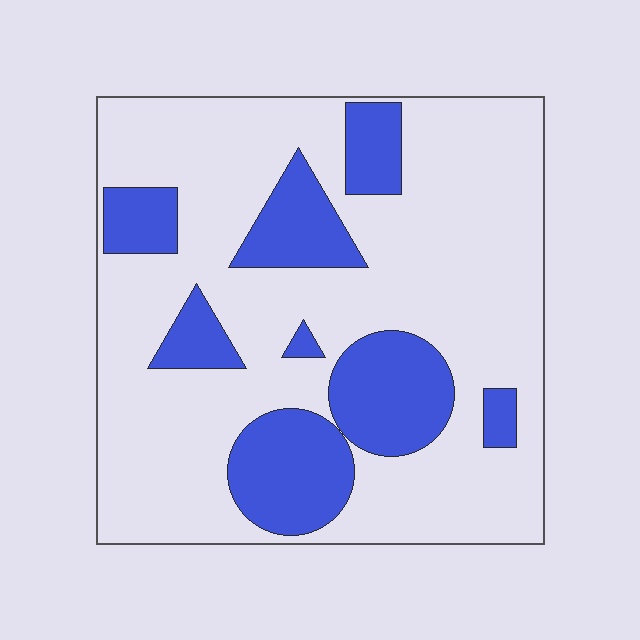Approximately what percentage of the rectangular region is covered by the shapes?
Approximately 25%.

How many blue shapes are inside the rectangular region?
8.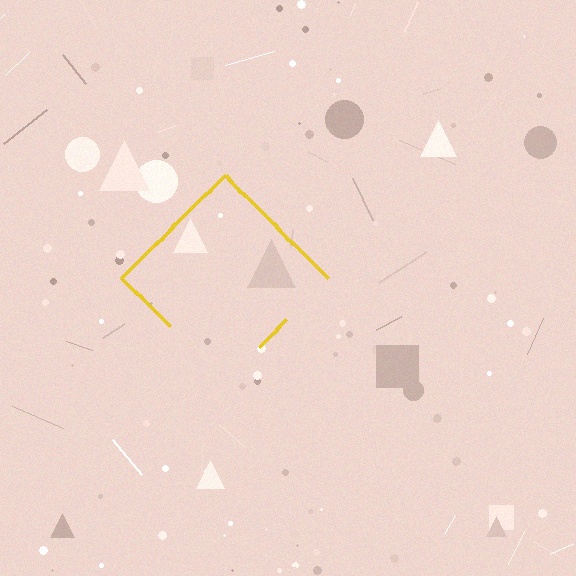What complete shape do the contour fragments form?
The contour fragments form a diamond.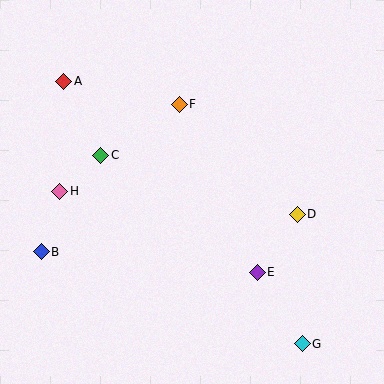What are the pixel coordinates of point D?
Point D is at (297, 214).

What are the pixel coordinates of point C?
Point C is at (101, 155).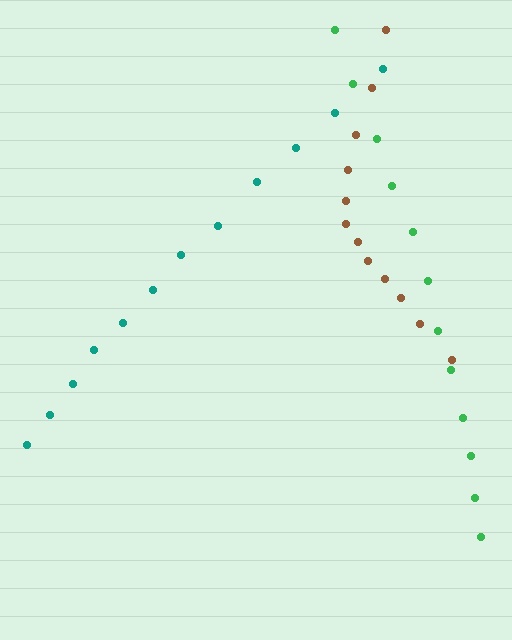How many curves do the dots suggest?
There are 3 distinct paths.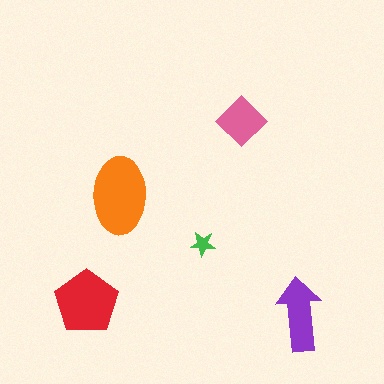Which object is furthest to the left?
The red pentagon is leftmost.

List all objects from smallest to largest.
The green star, the pink diamond, the purple arrow, the red pentagon, the orange ellipse.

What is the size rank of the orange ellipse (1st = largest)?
1st.